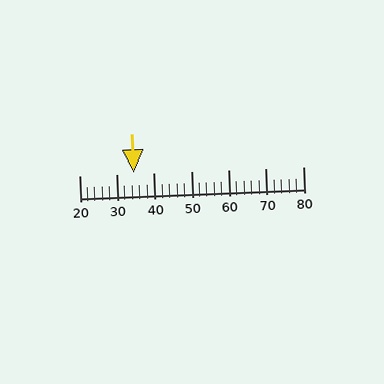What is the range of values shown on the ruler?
The ruler shows values from 20 to 80.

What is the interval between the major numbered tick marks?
The major tick marks are spaced 10 units apart.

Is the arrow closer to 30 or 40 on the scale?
The arrow is closer to 30.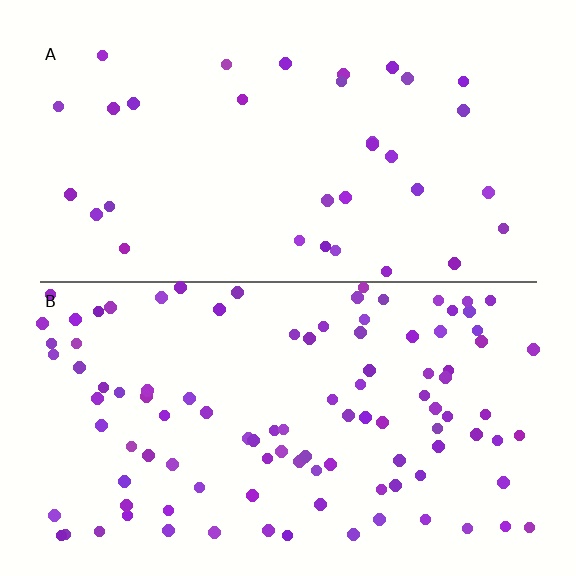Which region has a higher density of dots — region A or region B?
B (the bottom).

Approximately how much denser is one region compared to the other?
Approximately 3.1× — region B over region A.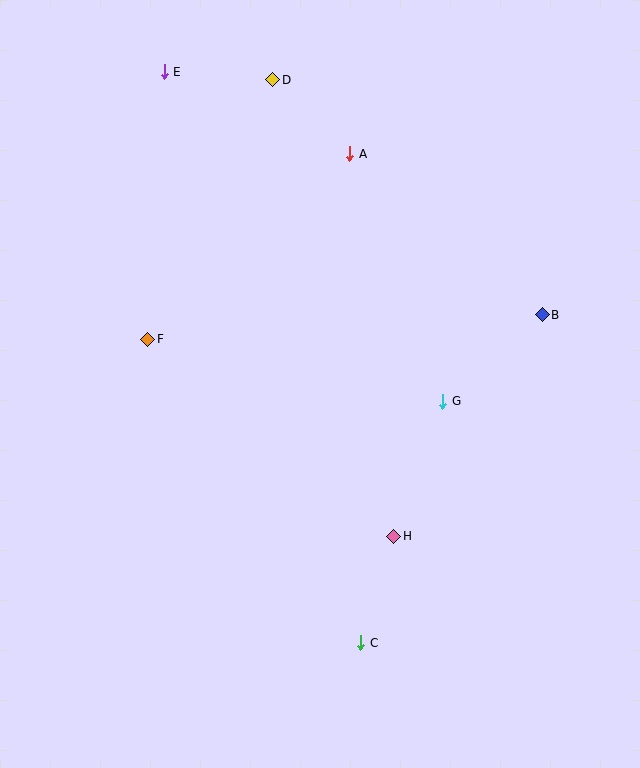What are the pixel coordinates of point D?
Point D is at (273, 80).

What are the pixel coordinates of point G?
Point G is at (443, 401).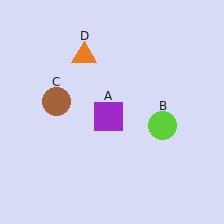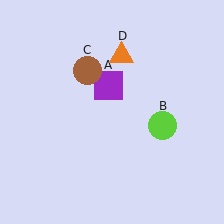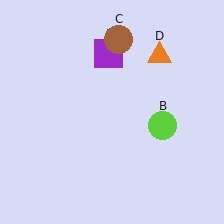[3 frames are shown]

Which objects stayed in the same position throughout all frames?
Lime circle (object B) remained stationary.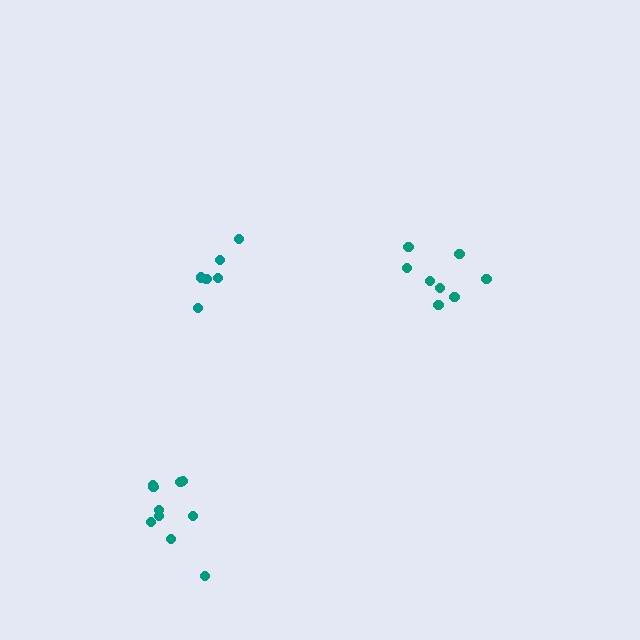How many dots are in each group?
Group 1: 8 dots, Group 2: 10 dots, Group 3: 6 dots (24 total).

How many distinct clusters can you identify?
There are 3 distinct clusters.